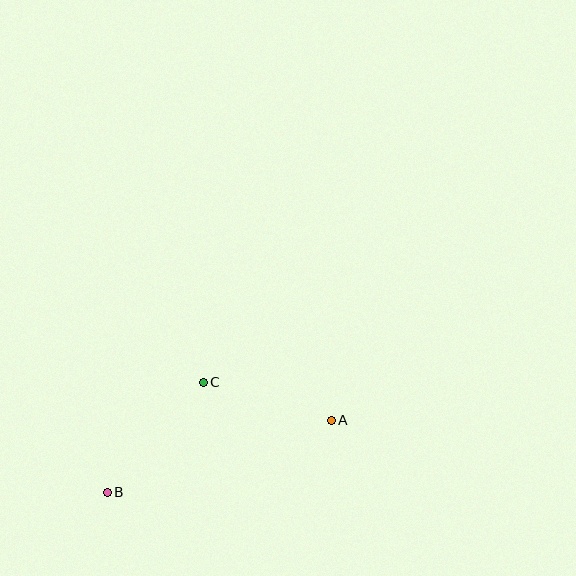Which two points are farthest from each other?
Points A and B are farthest from each other.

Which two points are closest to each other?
Points A and C are closest to each other.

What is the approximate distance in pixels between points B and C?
The distance between B and C is approximately 146 pixels.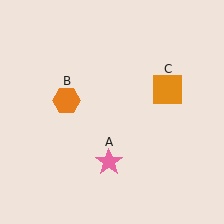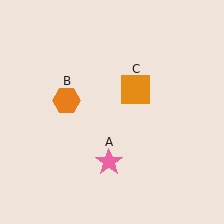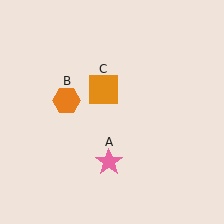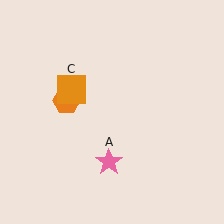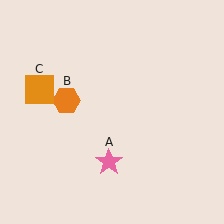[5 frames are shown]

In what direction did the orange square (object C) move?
The orange square (object C) moved left.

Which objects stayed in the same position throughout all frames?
Pink star (object A) and orange hexagon (object B) remained stationary.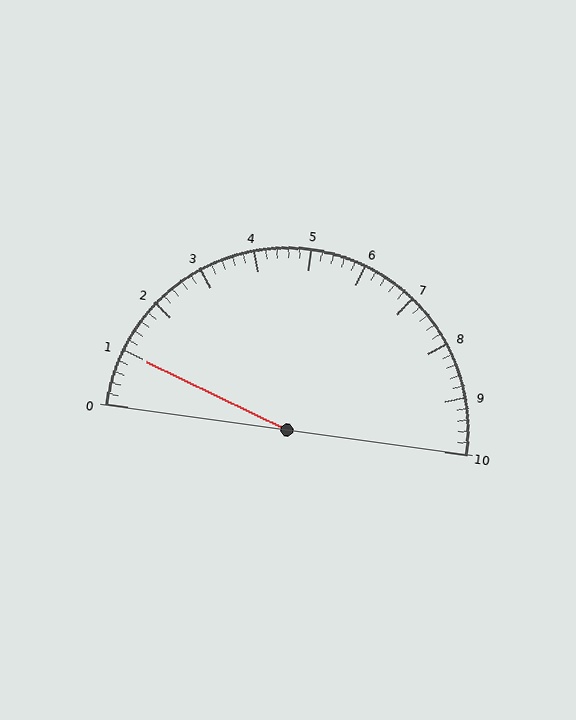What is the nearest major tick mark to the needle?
The nearest major tick mark is 1.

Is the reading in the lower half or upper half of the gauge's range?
The reading is in the lower half of the range (0 to 10).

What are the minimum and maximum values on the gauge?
The gauge ranges from 0 to 10.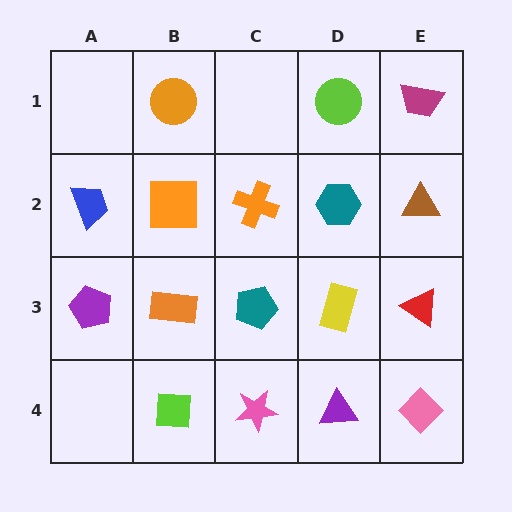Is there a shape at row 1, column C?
No, that cell is empty.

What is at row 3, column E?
A red triangle.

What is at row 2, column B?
An orange square.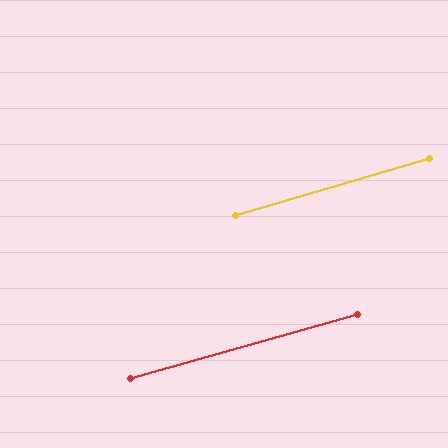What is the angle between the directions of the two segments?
Approximately 1 degree.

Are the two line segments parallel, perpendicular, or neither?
Parallel — their directions differ by only 0.5°.